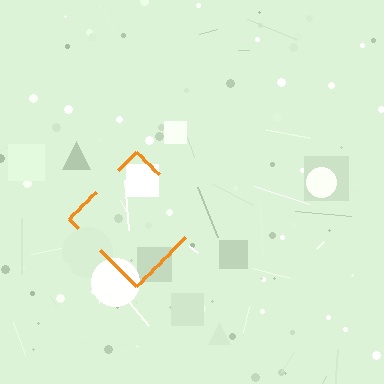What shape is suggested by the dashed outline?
The dashed outline suggests a diamond.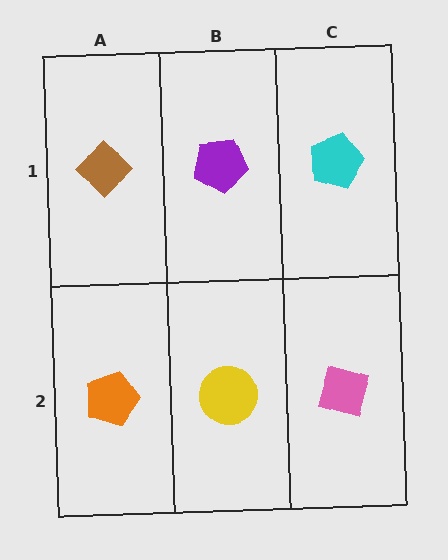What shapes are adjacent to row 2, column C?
A cyan pentagon (row 1, column C), a yellow circle (row 2, column B).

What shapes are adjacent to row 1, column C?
A pink diamond (row 2, column C), a purple pentagon (row 1, column B).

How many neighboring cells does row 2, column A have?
2.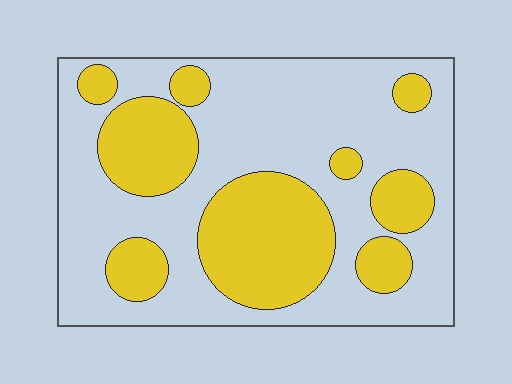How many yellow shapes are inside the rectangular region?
9.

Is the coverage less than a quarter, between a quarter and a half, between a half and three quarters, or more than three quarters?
Between a quarter and a half.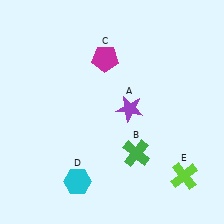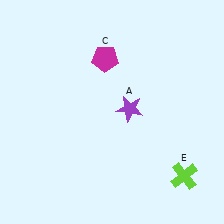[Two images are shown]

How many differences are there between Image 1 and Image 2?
There are 2 differences between the two images.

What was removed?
The green cross (B), the cyan hexagon (D) were removed in Image 2.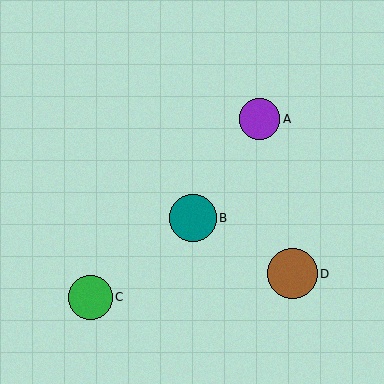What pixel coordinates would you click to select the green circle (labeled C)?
Click at (90, 297) to select the green circle C.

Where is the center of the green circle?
The center of the green circle is at (90, 297).